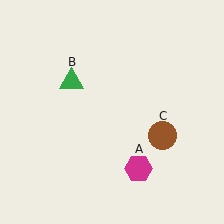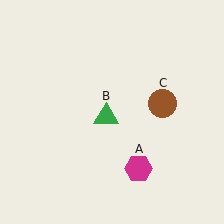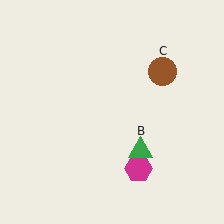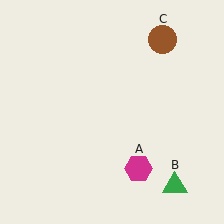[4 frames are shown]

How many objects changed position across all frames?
2 objects changed position: green triangle (object B), brown circle (object C).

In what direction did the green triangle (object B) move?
The green triangle (object B) moved down and to the right.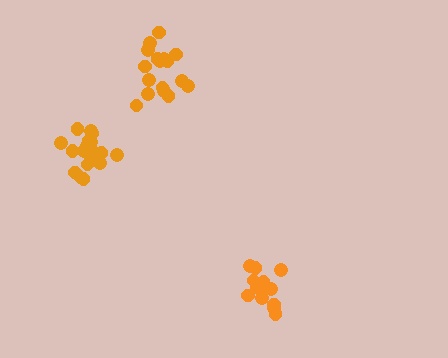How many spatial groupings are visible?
There are 3 spatial groupings.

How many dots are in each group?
Group 1: 17 dots, Group 2: 13 dots, Group 3: 18 dots (48 total).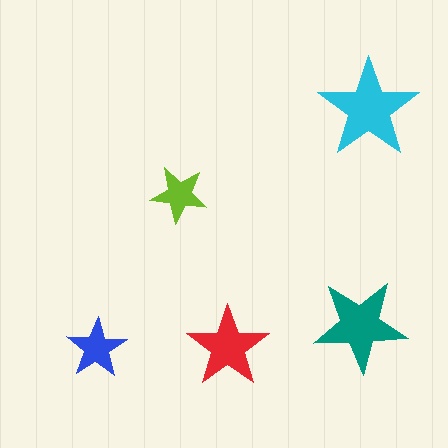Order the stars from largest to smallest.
the cyan one, the teal one, the red one, the blue one, the lime one.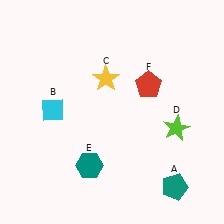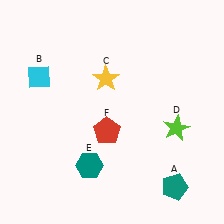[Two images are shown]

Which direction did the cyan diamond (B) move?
The cyan diamond (B) moved up.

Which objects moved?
The objects that moved are: the cyan diamond (B), the red pentagon (F).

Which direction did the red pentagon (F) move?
The red pentagon (F) moved down.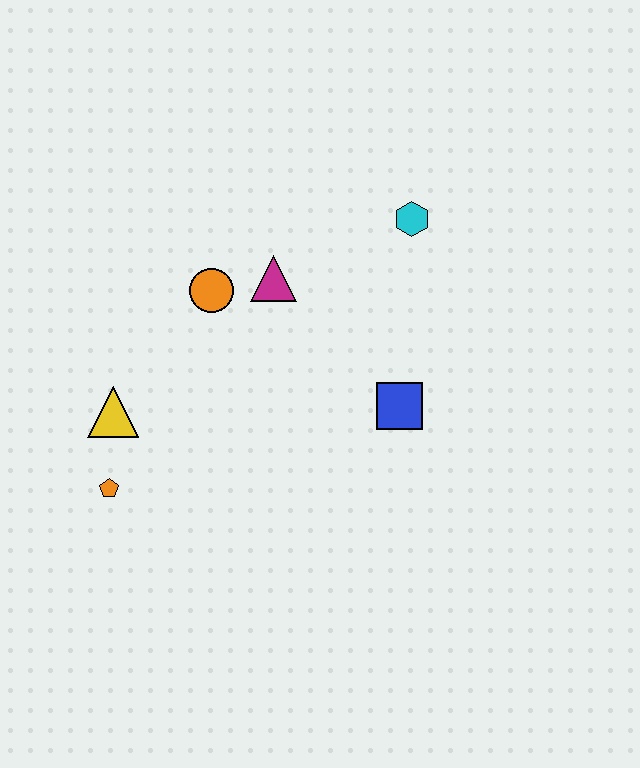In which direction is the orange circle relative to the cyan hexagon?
The orange circle is to the left of the cyan hexagon.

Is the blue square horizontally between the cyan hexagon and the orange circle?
Yes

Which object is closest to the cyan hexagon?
The magenta triangle is closest to the cyan hexagon.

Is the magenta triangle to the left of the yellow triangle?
No